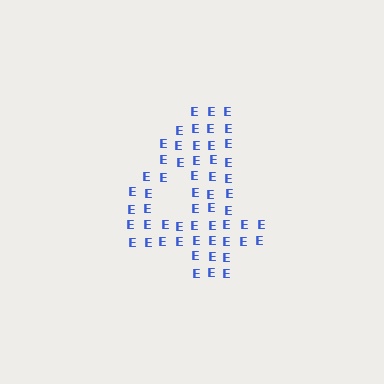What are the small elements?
The small elements are letter E's.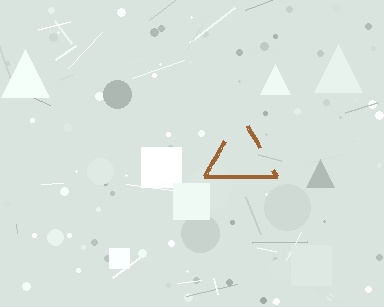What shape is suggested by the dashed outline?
The dashed outline suggests a triangle.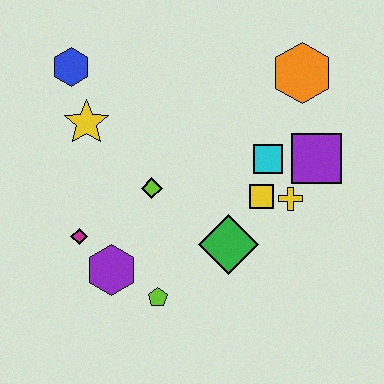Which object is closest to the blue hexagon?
The yellow star is closest to the blue hexagon.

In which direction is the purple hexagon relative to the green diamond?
The purple hexagon is to the left of the green diamond.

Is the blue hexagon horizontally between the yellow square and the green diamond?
No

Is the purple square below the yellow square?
No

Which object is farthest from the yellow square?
The blue hexagon is farthest from the yellow square.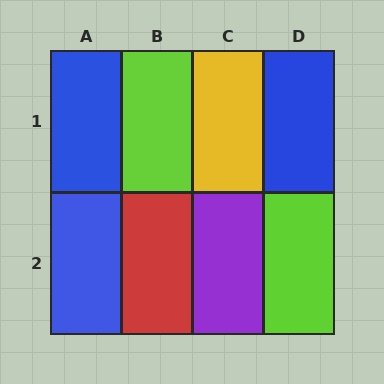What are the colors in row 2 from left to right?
Blue, red, purple, lime.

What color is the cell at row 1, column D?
Blue.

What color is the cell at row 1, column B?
Lime.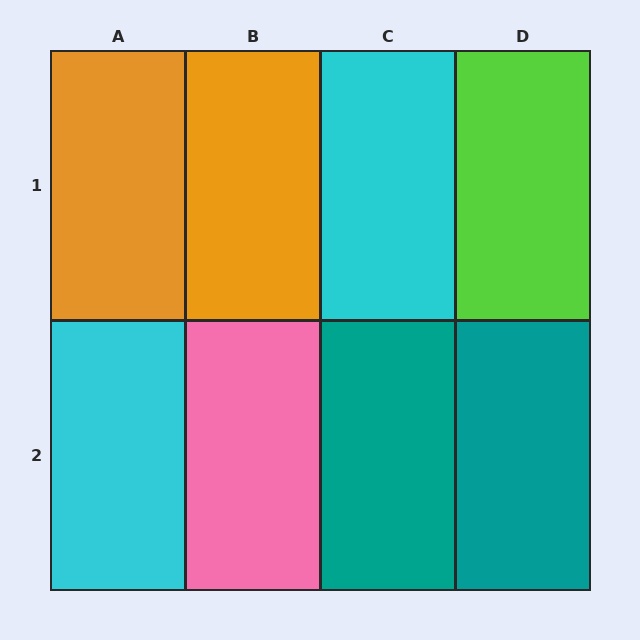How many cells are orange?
2 cells are orange.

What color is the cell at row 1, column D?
Lime.